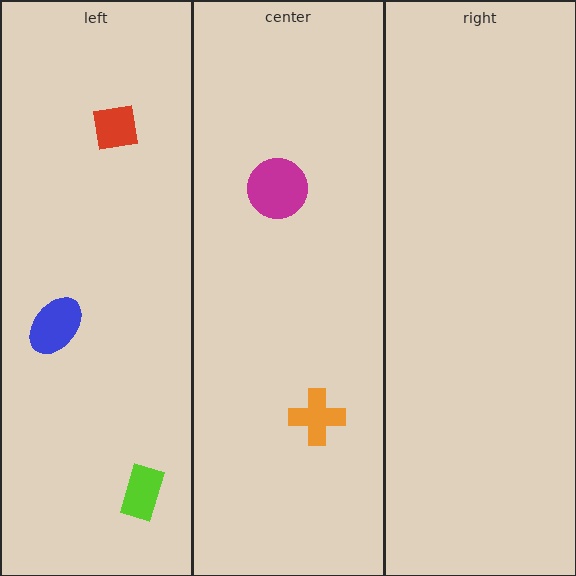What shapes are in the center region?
The magenta circle, the orange cross.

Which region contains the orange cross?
The center region.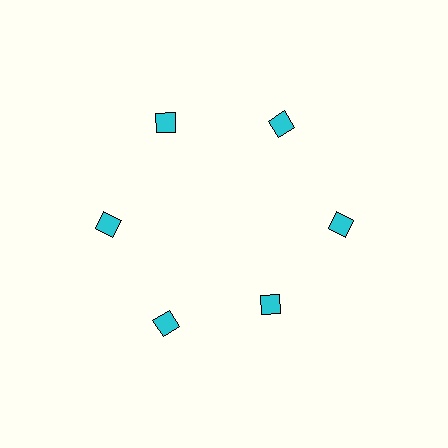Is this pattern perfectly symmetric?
No. The 6 cyan diamonds are arranged in a ring, but one element near the 5 o'clock position is pulled inward toward the center, breaking the 6-fold rotational symmetry.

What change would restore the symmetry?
The symmetry would be restored by moving it outward, back onto the ring so that all 6 diamonds sit at equal angles and equal distance from the center.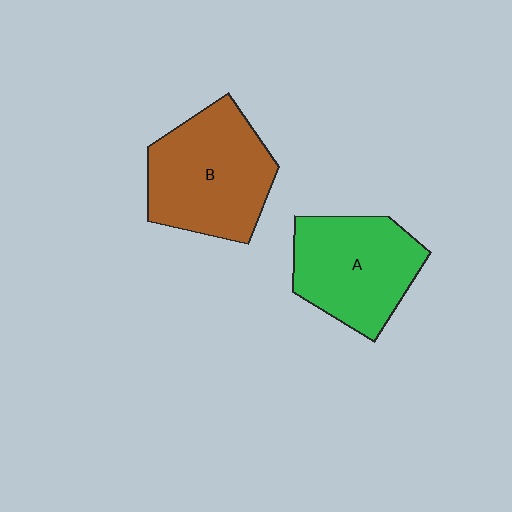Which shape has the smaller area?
Shape A (green).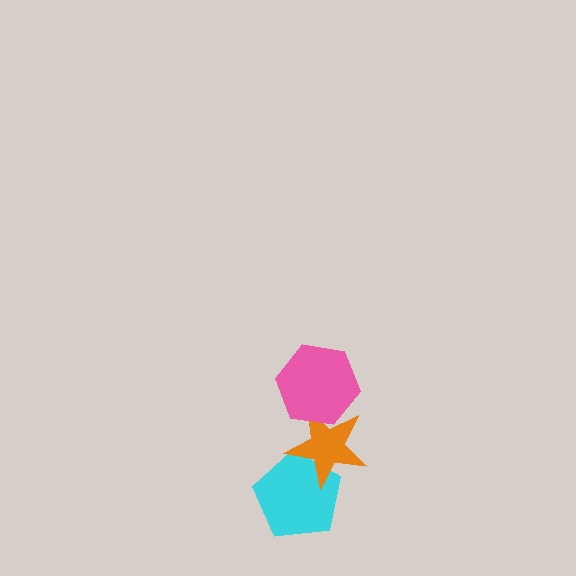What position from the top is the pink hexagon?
The pink hexagon is 1st from the top.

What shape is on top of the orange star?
The pink hexagon is on top of the orange star.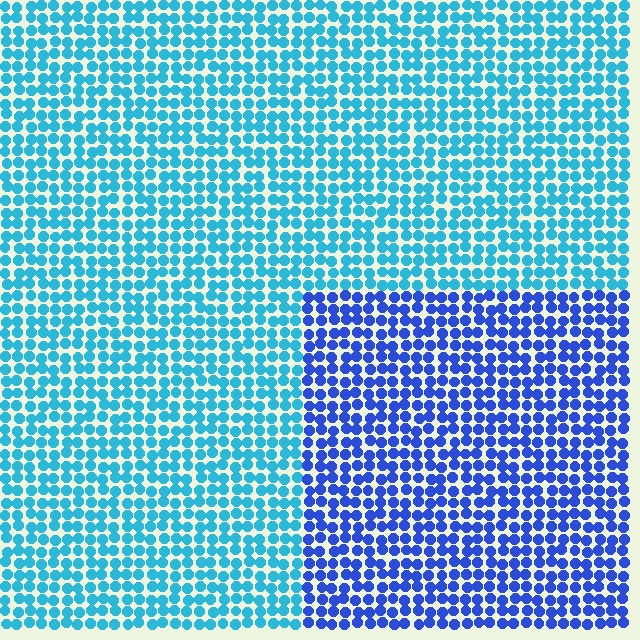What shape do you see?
I see a rectangle.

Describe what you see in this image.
The image is filled with small cyan elements in a uniform arrangement. A rectangle-shaped region is visible where the elements are tinted to a slightly different hue, forming a subtle color boundary.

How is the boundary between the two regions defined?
The boundary is defined purely by a slight shift in hue (about 38 degrees). Spacing, size, and orientation are identical on both sides.